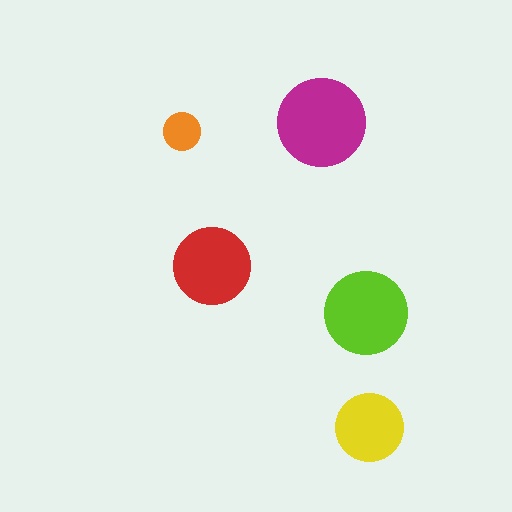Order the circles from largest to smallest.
the magenta one, the lime one, the red one, the yellow one, the orange one.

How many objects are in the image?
There are 5 objects in the image.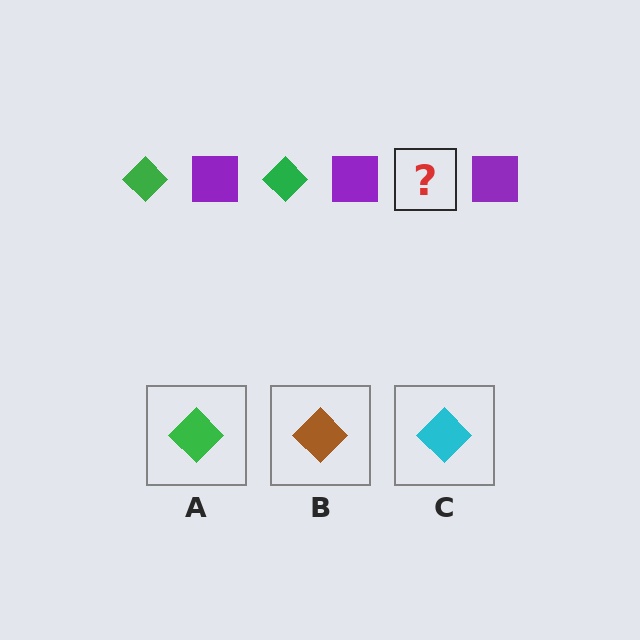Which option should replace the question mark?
Option A.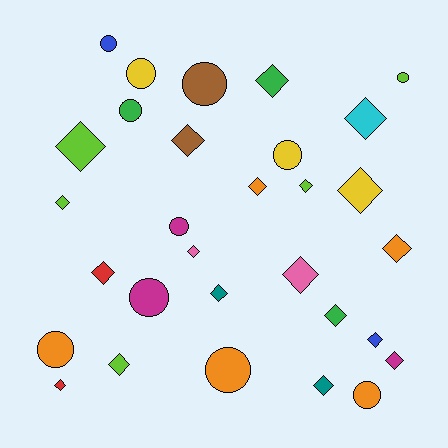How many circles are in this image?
There are 11 circles.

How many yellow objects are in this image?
There are 3 yellow objects.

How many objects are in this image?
There are 30 objects.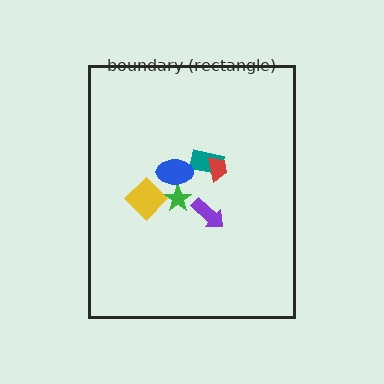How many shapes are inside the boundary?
6 inside, 0 outside.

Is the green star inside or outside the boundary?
Inside.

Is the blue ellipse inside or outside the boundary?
Inside.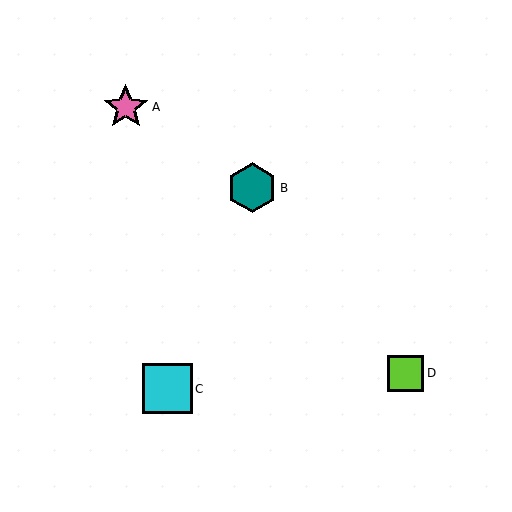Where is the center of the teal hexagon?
The center of the teal hexagon is at (252, 188).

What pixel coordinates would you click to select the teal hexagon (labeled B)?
Click at (252, 188) to select the teal hexagon B.